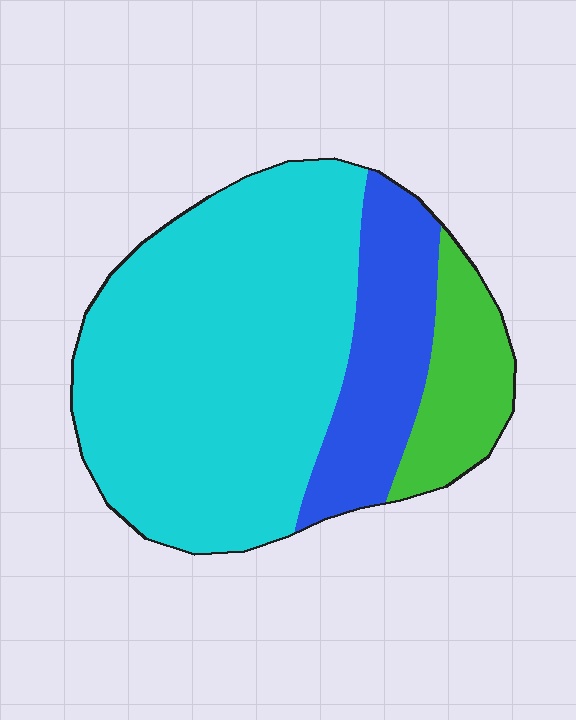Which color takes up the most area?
Cyan, at roughly 65%.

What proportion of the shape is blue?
Blue takes up about one fifth (1/5) of the shape.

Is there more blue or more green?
Blue.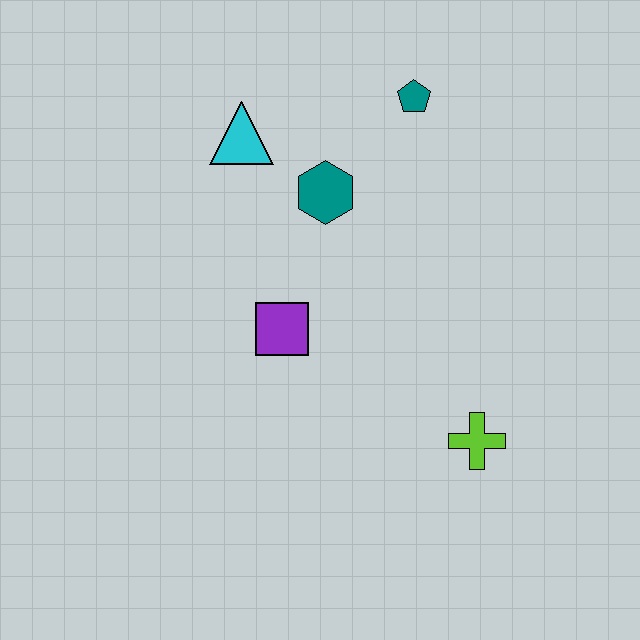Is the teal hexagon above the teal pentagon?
No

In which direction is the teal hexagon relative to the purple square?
The teal hexagon is above the purple square.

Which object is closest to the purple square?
The teal hexagon is closest to the purple square.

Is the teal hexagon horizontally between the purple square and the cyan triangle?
No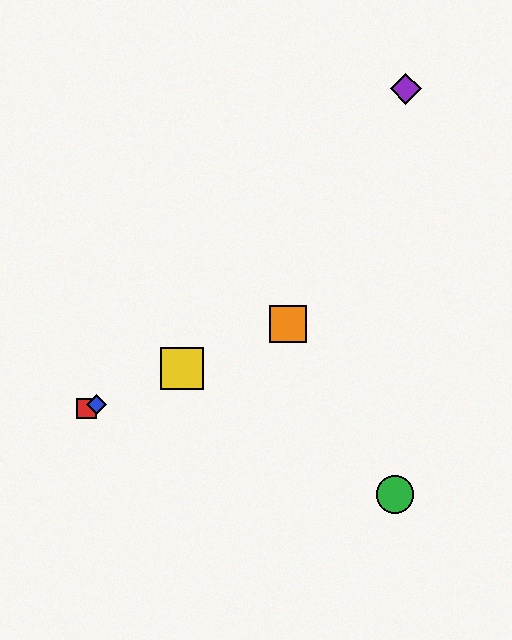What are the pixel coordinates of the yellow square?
The yellow square is at (182, 368).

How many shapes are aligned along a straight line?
4 shapes (the red square, the blue diamond, the yellow square, the orange square) are aligned along a straight line.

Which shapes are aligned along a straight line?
The red square, the blue diamond, the yellow square, the orange square are aligned along a straight line.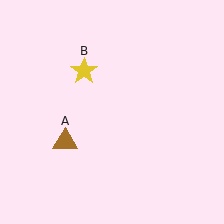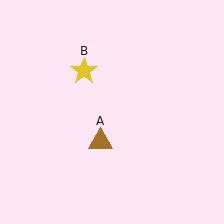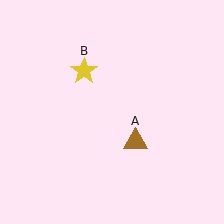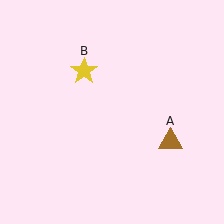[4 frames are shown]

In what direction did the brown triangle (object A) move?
The brown triangle (object A) moved right.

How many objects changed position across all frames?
1 object changed position: brown triangle (object A).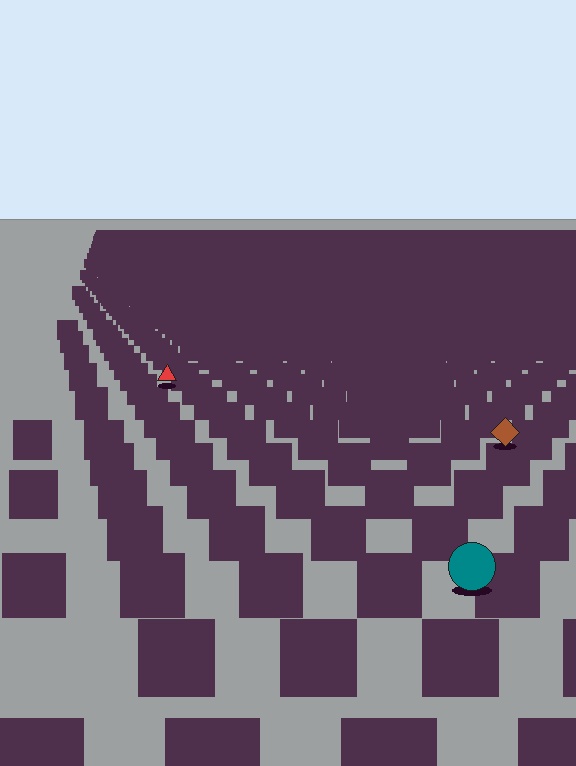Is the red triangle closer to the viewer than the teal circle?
No. The teal circle is closer — you can tell from the texture gradient: the ground texture is coarser near it.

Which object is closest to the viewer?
The teal circle is closest. The texture marks near it are larger and more spread out.